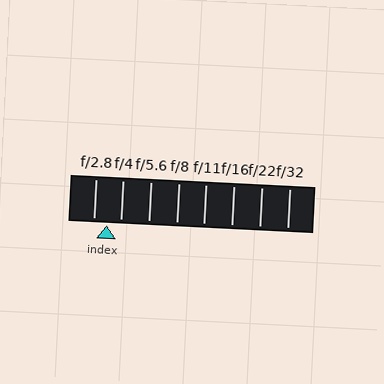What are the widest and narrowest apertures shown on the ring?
The widest aperture shown is f/2.8 and the narrowest is f/32.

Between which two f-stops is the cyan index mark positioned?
The index mark is between f/2.8 and f/4.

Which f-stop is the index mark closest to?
The index mark is closest to f/2.8.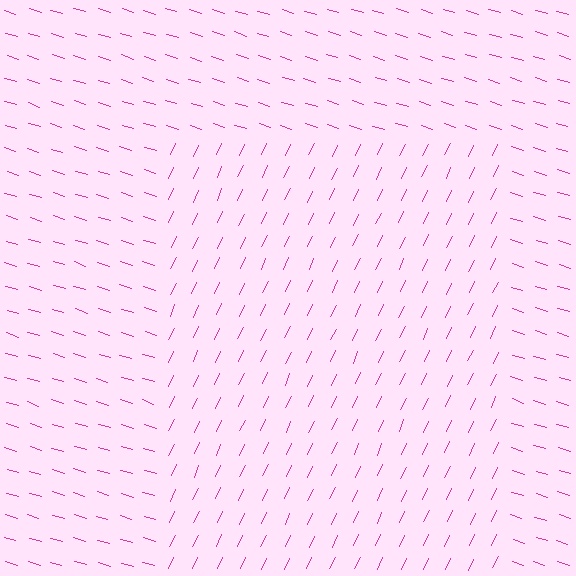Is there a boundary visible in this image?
Yes, there is a texture boundary formed by a change in line orientation.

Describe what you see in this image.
The image is filled with small magenta line segments. A rectangle region in the image has lines oriented differently from the surrounding lines, creating a visible texture boundary.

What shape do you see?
I see a rectangle.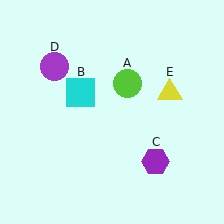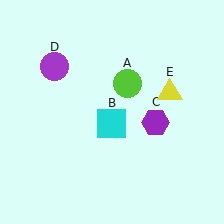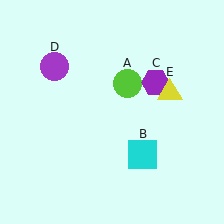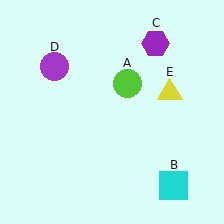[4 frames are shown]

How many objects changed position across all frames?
2 objects changed position: cyan square (object B), purple hexagon (object C).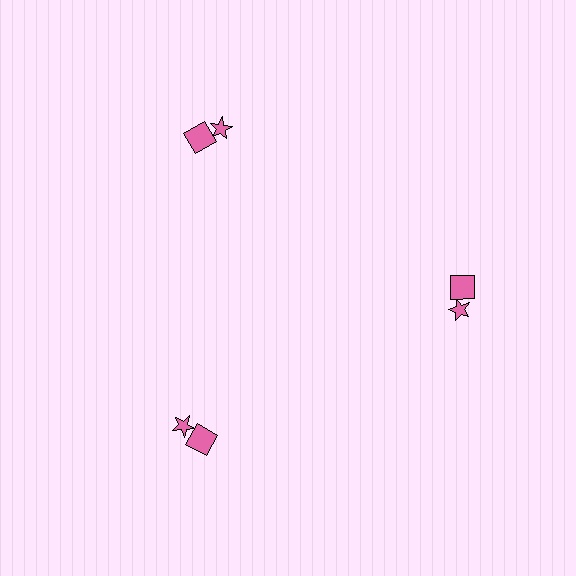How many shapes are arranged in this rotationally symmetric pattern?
There are 6 shapes, arranged in 3 groups of 2.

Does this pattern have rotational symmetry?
Yes, this pattern has 3-fold rotational symmetry. It looks the same after rotating 120 degrees around the center.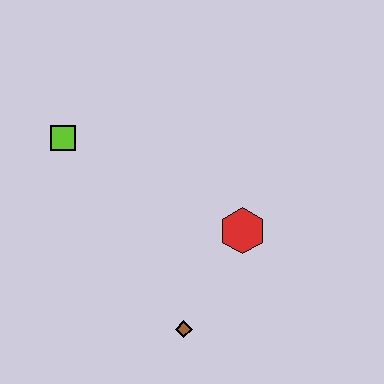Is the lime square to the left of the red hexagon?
Yes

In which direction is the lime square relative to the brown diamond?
The lime square is above the brown diamond.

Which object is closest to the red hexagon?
The brown diamond is closest to the red hexagon.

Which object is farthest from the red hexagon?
The lime square is farthest from the red hexagon.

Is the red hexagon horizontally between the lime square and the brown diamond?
No